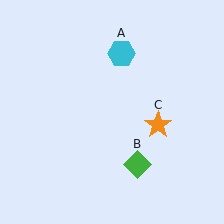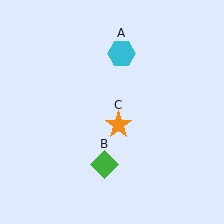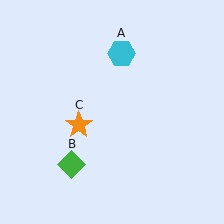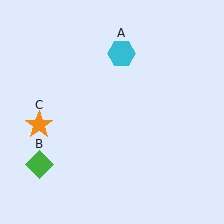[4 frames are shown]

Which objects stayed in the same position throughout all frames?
Cyan hexagon (object A) remained stationary.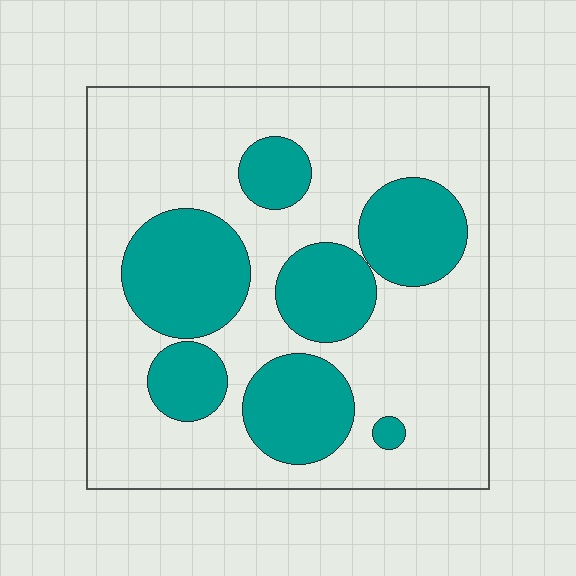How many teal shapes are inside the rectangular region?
7.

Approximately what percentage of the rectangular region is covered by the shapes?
Approximately 30%.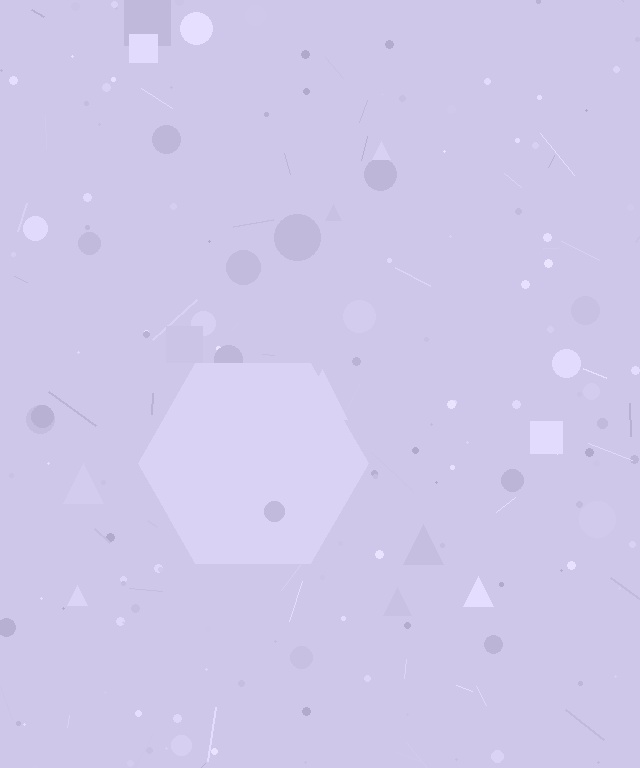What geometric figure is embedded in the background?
A hexagon is embedded in the background.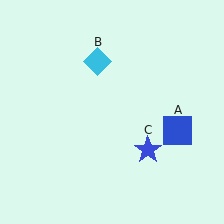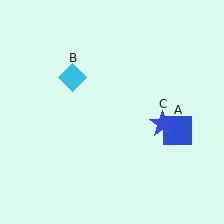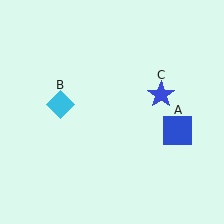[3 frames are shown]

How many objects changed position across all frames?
2 objects changed position: cyan diamond (object B), blue star (object C).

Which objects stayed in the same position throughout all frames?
Blue square (object A) remained stationary.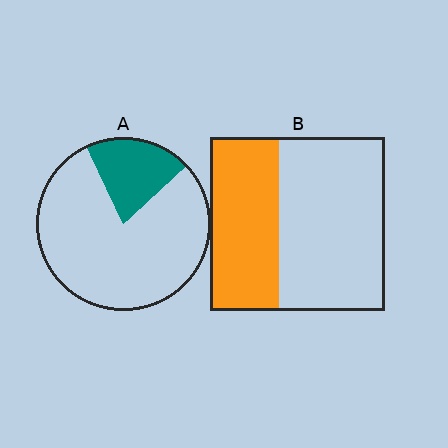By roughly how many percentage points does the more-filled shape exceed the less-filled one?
By roughly 20 percentage points (B over A).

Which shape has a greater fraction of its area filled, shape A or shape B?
Shape B.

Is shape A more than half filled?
No.